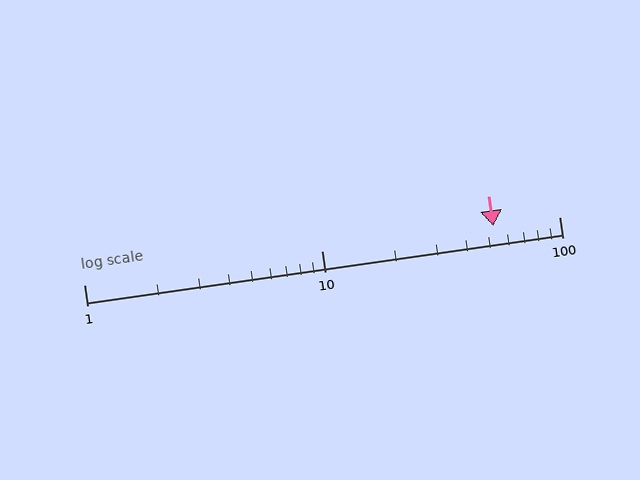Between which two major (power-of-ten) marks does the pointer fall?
The pointer is between 10 and 100.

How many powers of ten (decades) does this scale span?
The scale spans 2 decades, from 1 to 100.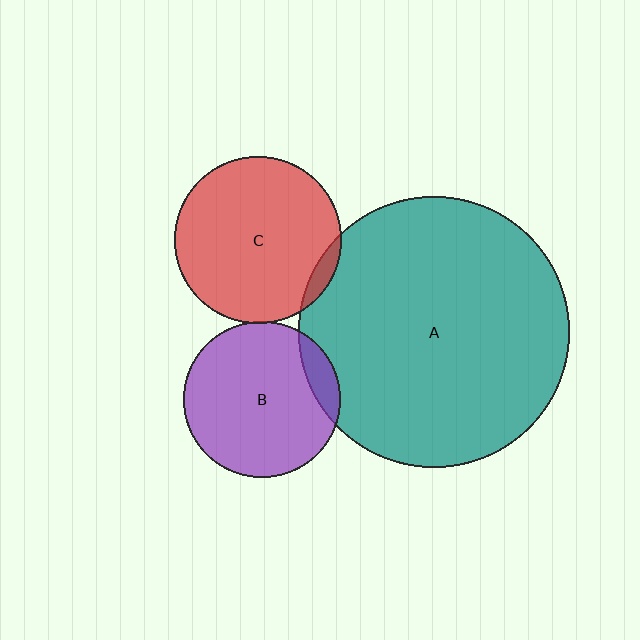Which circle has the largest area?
Circle A (teal).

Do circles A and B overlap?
Yes.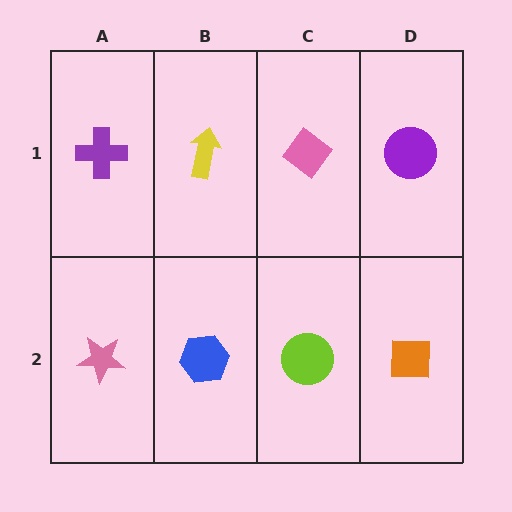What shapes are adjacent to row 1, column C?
A lime circle (row 2, column C), a yellow arrow (row 1, column B), a purple circle (row 1, column D).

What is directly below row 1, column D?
An orange square.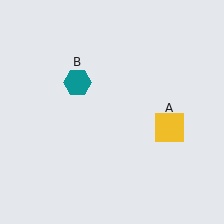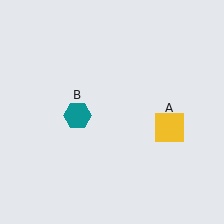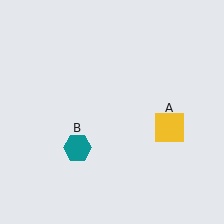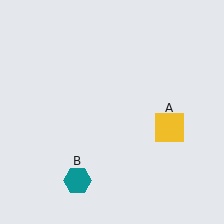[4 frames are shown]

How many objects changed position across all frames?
1 object changed position: teal hexagon (object B).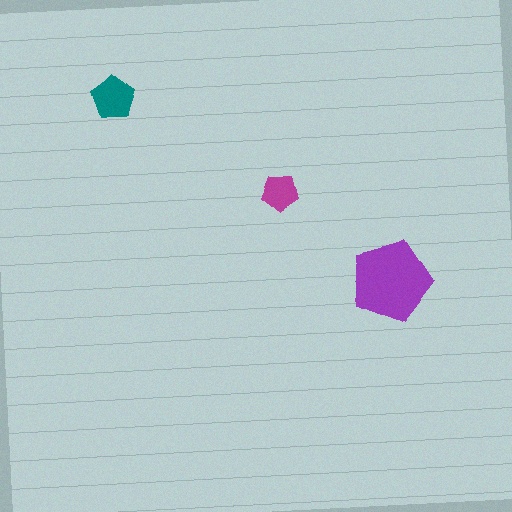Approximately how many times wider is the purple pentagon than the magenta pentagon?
About 2 times wider.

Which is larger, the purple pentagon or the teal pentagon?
The purple one.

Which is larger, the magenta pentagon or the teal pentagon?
The teal one.